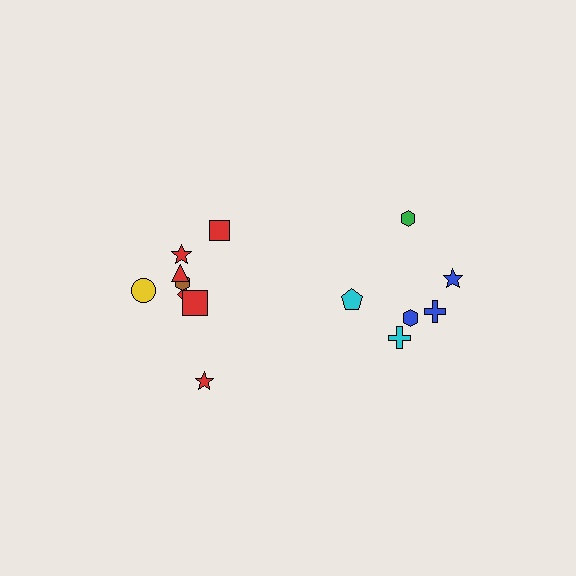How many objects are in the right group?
There are 6 objects.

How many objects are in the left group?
There are 8 objects.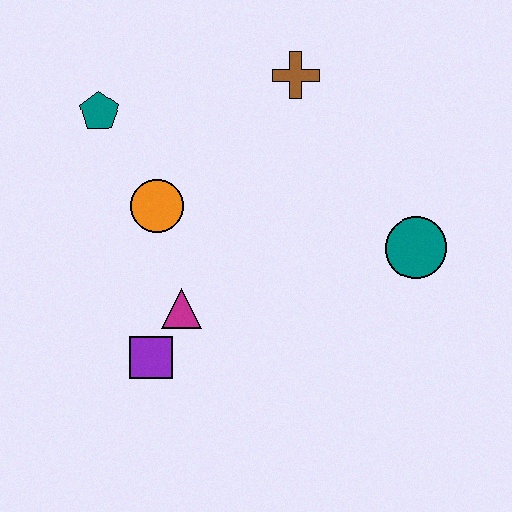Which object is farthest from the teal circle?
The teal pentagon is farthest from the teal circle.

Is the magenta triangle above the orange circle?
No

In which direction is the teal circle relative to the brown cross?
The teal circle is below the brown cross.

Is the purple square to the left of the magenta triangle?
Yes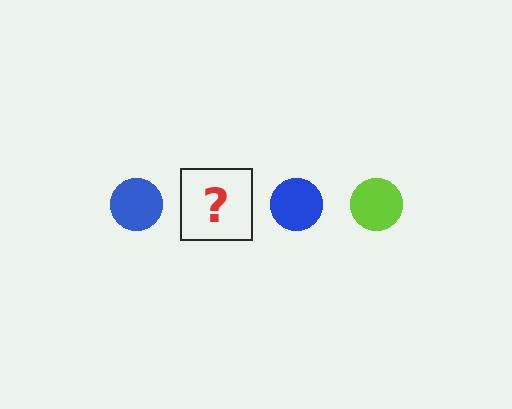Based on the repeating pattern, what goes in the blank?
The blank should be a lime circle.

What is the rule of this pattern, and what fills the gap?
The rule is that the pattern cycles through blue, lime circles. The gap should be filled with a lime circle.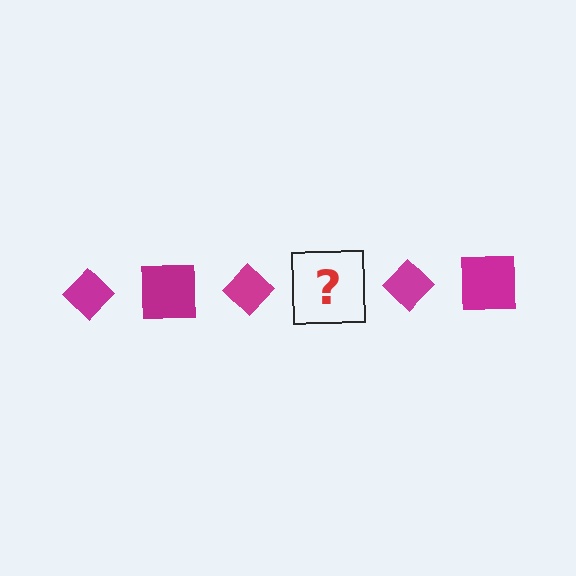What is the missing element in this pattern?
The missing element is a magenta square.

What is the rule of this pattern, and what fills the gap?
The rule is that the pattern cycles through diamond, square shapes in magenta. The gap should be filled with a magenta square.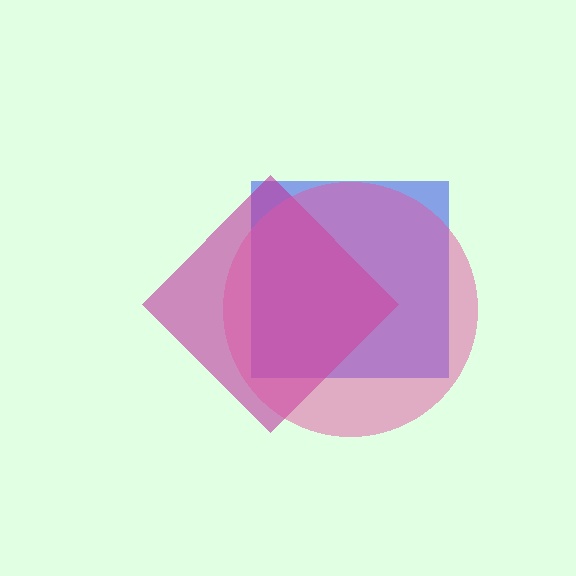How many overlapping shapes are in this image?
There are 3 overlapping shapes in the image.